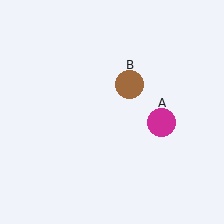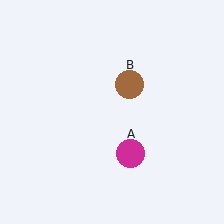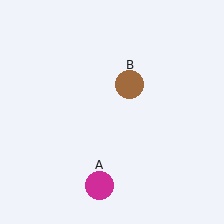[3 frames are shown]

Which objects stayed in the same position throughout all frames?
Brown circle (object B) remained stationary.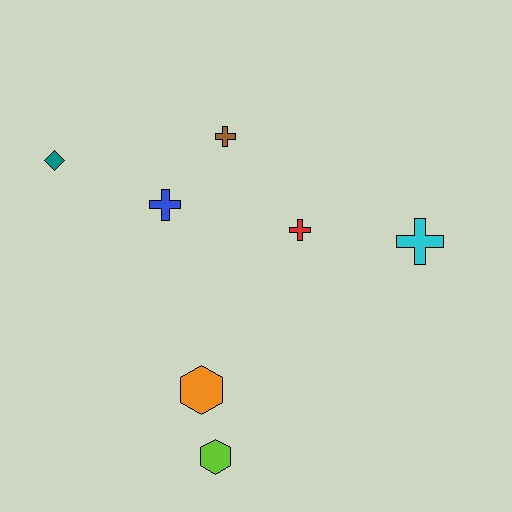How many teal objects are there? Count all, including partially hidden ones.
There is 1 teal object.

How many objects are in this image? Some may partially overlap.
There are 7 objects.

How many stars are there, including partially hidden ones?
There are no stars.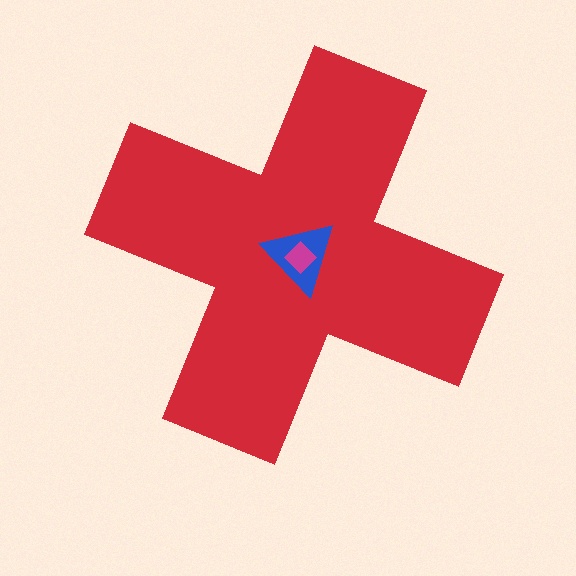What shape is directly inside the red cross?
The blue triangle.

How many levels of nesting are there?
3.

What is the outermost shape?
The red cross.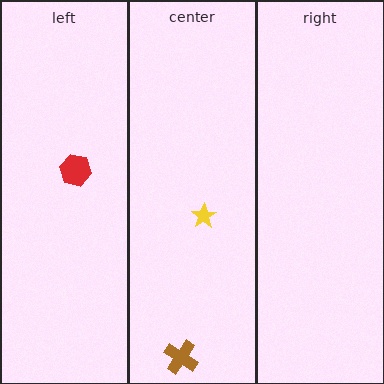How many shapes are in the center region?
2.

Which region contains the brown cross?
The center region.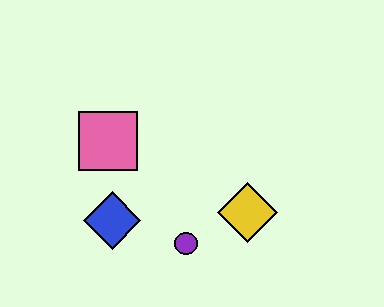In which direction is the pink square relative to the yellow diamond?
The pink square is to the left of the yellow diamond.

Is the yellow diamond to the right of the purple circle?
Yes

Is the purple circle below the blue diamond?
Yes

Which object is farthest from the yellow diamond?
The pink square is farthest from the yellow diamond.